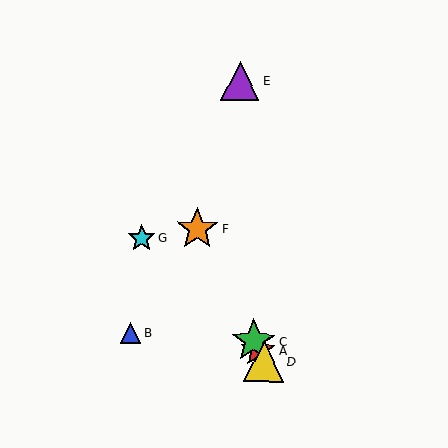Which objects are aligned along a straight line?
Objects A, C, D, F are aligned along a straight line.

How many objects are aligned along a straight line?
4 objects (A, C, D, F) are aligned along a straight line.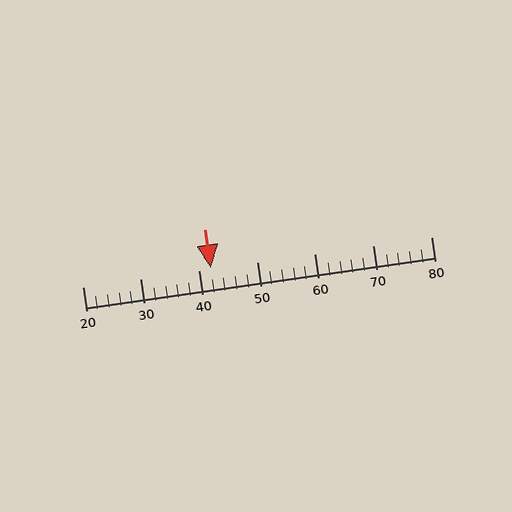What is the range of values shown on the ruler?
The ruler shows values from 20 to 80.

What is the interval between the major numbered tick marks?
The major tick marks are spaced 10 units apart.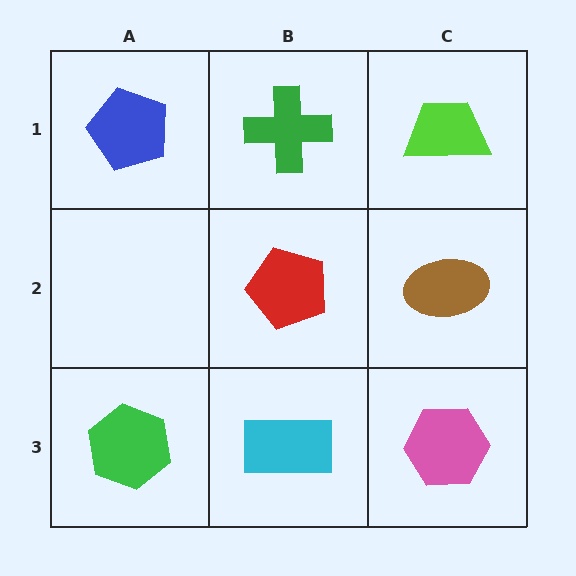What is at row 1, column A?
A blue pentagon.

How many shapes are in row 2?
2 shapes.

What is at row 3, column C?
A pink hexagon.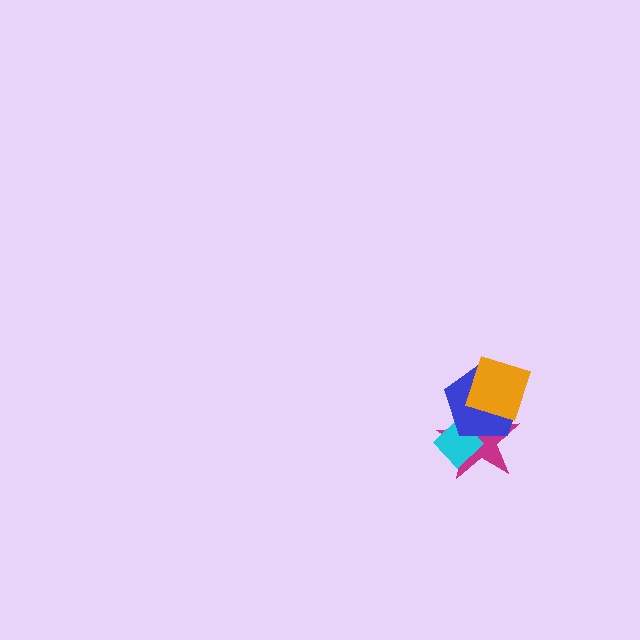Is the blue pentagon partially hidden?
Yes, it is partially covered by another shape.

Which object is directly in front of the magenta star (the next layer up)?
The cyan diamond is directly in front of the magenta star.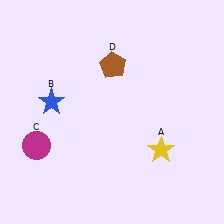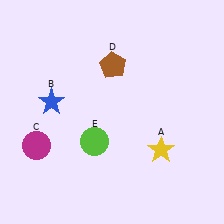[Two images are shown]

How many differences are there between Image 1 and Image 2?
There is 1 difference between the two images.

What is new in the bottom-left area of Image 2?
A lime circle (E) was added in the bottom-left area of Image 2.